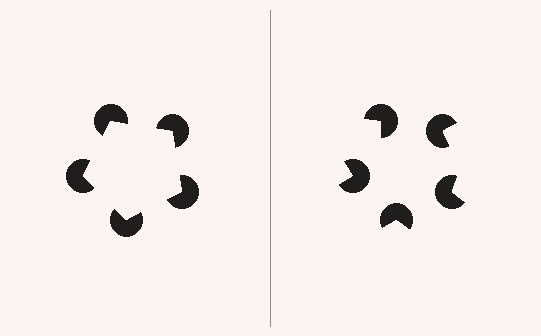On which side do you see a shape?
An illusory pentagon appears on the left side. On the right side the wedge cuts are rotated, so no coherent shape forms.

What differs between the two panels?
The pac-man discs are positioned identically on both sides; only the wedge orientations differ. On the left they align to a pentagon; on the right they are misaligned.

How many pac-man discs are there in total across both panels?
10 — 5 on each side.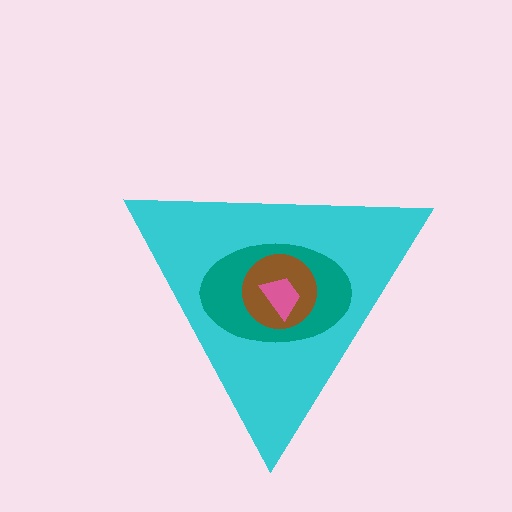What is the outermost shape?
The cyan triangle.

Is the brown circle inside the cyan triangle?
Yes.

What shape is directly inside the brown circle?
The pink trapezoid.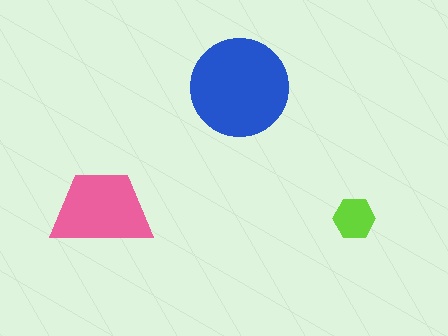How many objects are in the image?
There are 3 objects in the image.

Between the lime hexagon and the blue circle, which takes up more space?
The blue circle.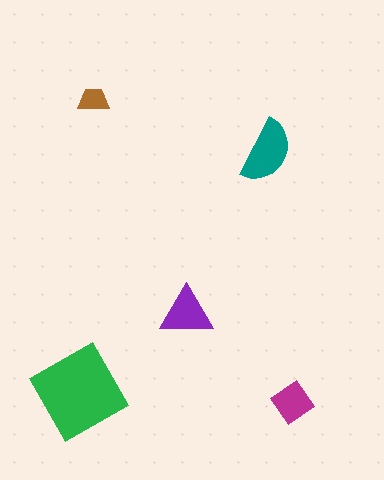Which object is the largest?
The green square.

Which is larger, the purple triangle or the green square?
The green square.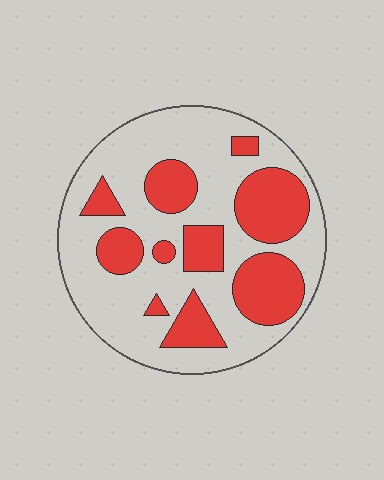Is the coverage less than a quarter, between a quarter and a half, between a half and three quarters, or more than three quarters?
Between a quarter and a half.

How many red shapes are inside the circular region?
10.